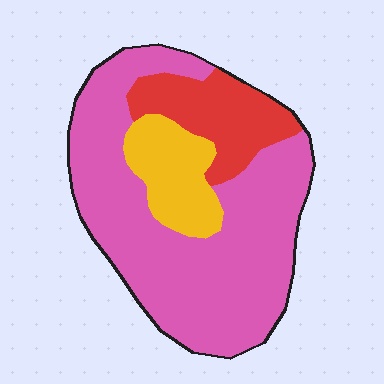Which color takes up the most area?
Pink, at roughly 65%.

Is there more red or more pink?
Pink.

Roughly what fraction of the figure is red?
Red takes up about one sixth (1/6) of the figure.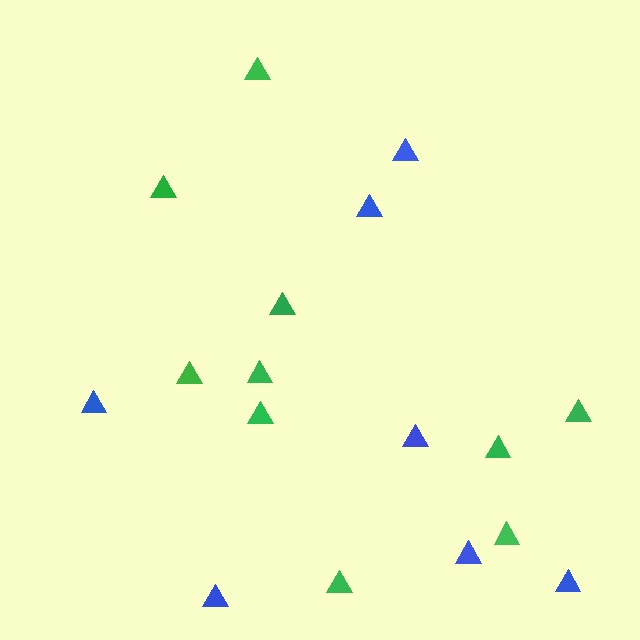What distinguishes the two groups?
There are 2 groups: one group of green triangles (10) and one group of blue triangles (7).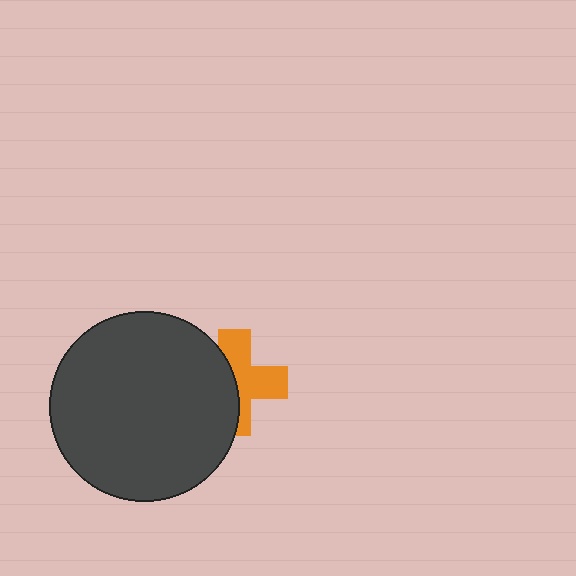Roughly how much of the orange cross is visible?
About half of it is visible (roughly 54%).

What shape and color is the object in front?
The object in front is a dark gray circle.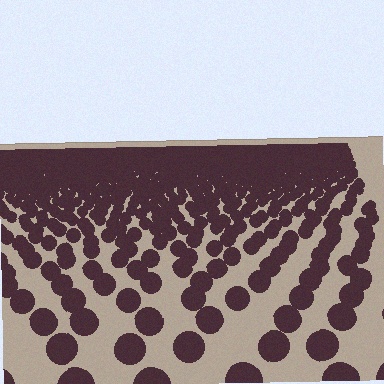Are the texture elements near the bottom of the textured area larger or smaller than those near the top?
Larger. Near the bottom, elements are closer to the viewer and appear at a bigger on-screen size.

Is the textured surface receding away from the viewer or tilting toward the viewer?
The surface is receding away from the viewer. Texture elements get smaller and denser toward the top.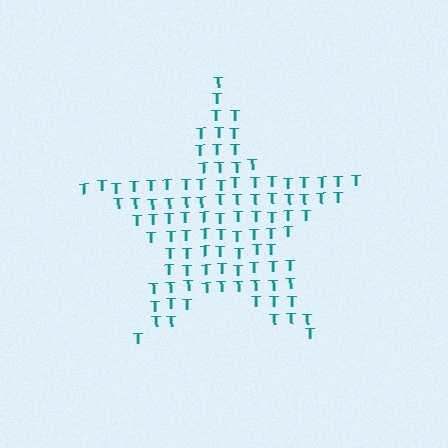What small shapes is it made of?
It is made of small letter T's.